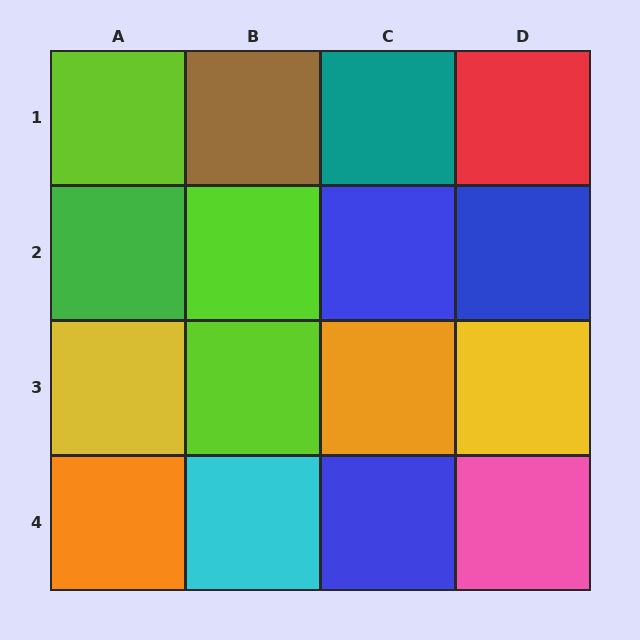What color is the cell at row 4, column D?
Pink.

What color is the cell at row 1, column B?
Brown.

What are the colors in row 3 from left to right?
Yellow, lime, orange, yellow.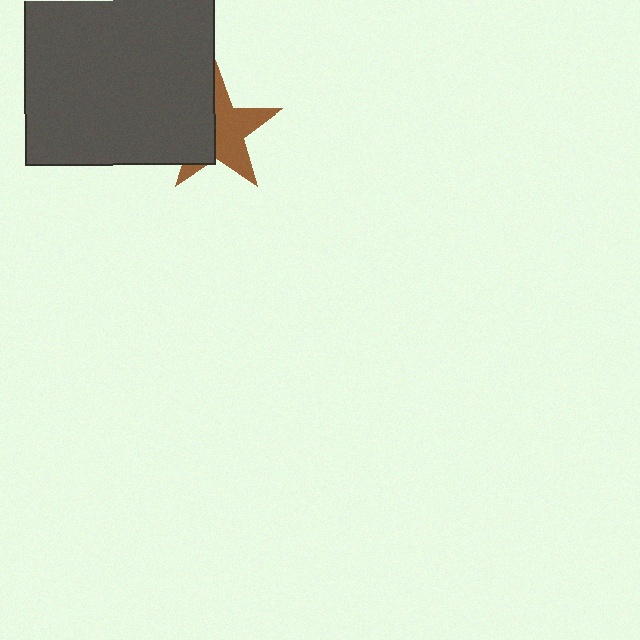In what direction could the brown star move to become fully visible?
The brown star could move right. That would shift it out from behind the dark gray square entirely.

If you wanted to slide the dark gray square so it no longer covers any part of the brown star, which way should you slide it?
Slide it left — that is the most direct way to separate the two shapes.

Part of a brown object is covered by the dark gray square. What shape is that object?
It is a star.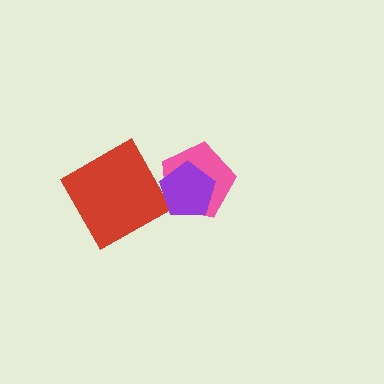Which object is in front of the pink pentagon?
The purple pentagon is in front of the pink pentagon.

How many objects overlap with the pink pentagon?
1 object overlaps with the pink pentagon.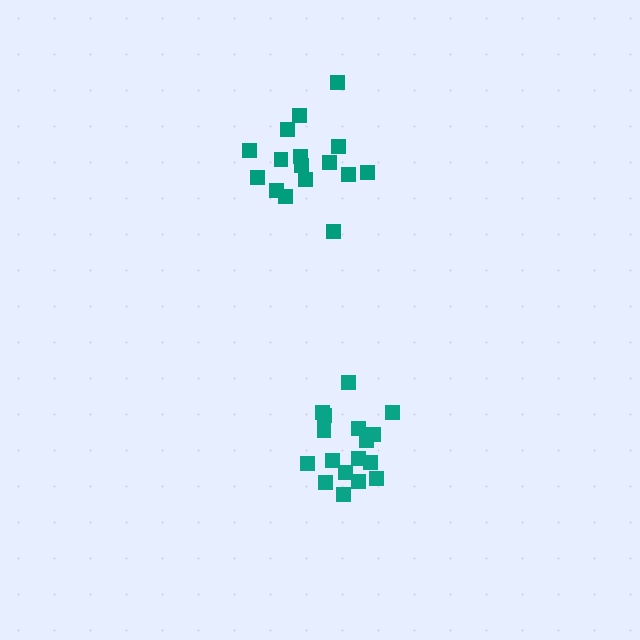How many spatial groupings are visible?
There are 2 spatial groupings.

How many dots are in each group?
Group 1: 17 dots, Group 2: 16 dots (33 total).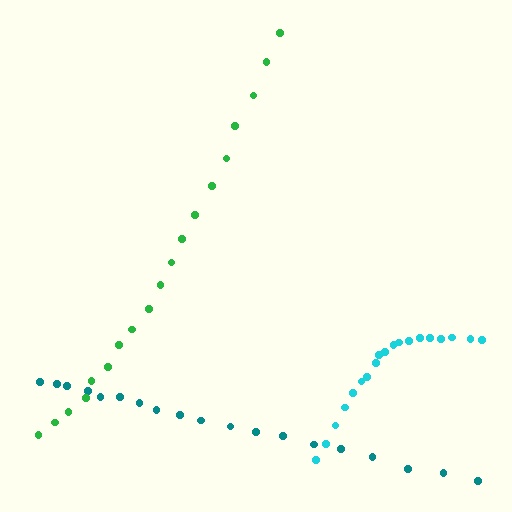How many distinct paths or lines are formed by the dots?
There are 3 distinct paths.